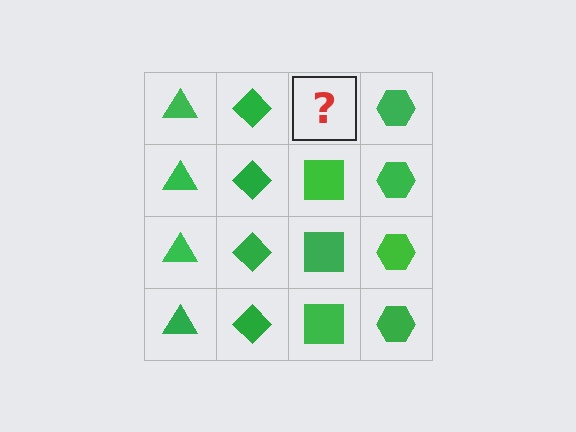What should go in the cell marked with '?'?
The missing cell should contain a green square.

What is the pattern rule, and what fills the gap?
The rule is that each column has a consistent shape. The gap should be filled with a green square.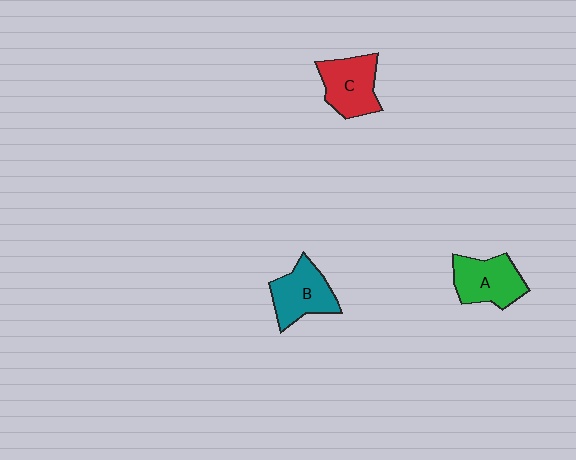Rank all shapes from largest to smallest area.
From largest to smallest: A (green), C (red), B (teal).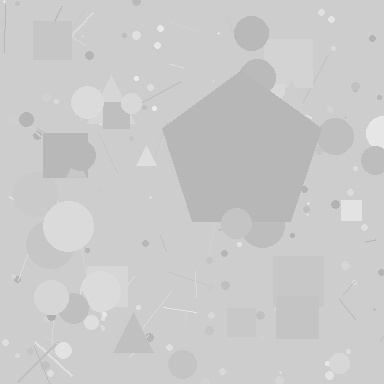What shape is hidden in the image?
A pentagon is hidden in the image.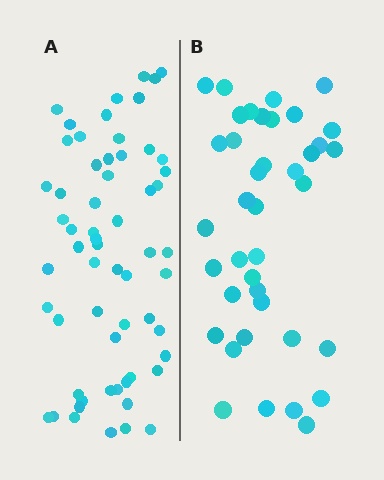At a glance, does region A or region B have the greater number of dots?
Region A (the left region) has more dots.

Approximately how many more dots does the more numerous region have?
Region A has approximately 20 more dots than region B.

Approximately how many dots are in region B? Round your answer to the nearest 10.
About 40 dots. (The exact count is 39, which rounds to 40.)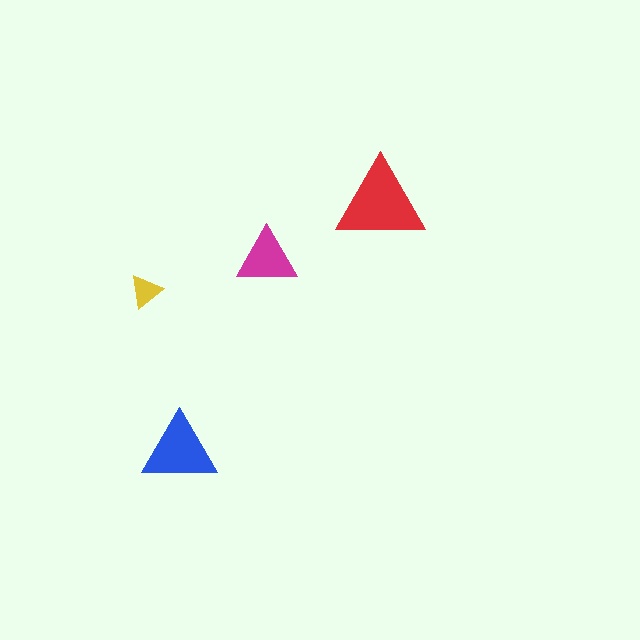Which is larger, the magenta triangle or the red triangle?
The red one.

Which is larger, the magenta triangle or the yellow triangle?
The magenta one.